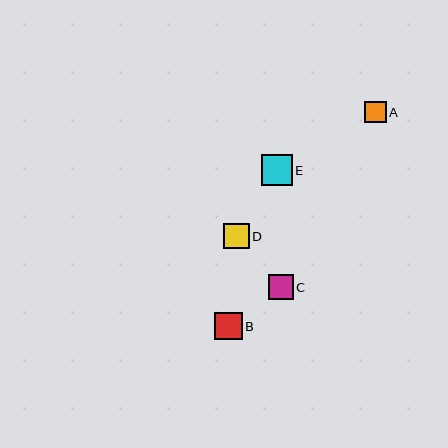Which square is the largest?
Square E is the largest with a size of approximately 31 pixels.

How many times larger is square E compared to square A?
Square E is approximately 1.5 times the size of square A.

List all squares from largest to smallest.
From largest to smallest: E, B, D, C, A.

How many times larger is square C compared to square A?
Square C is approximately 1.2 times the size of square A.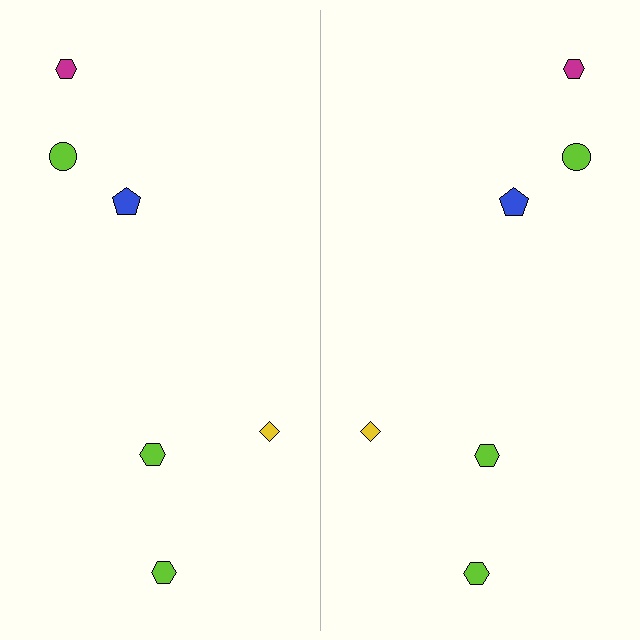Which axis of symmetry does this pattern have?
The pattern has a vertical axis of symmetry running through the center of the image.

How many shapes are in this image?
There are 12 shapes in this image.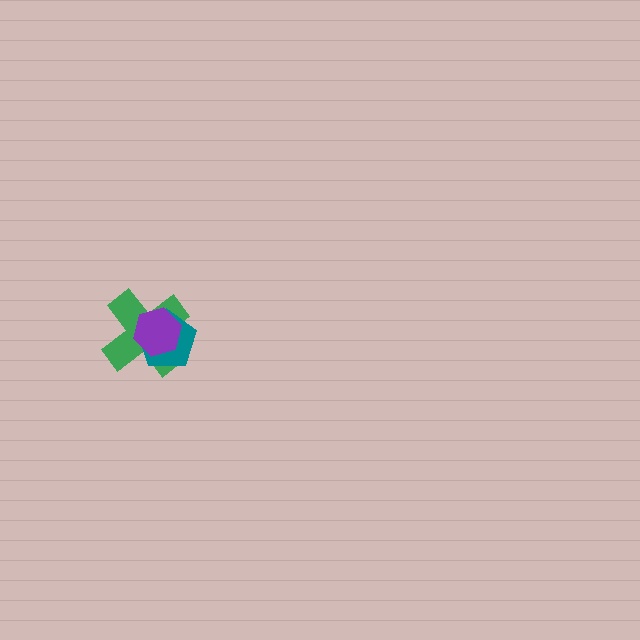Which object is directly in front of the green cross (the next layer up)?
The teal pentagon is directly in front of the green cross.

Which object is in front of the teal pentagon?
The purple hexagon is in front of the teal pentagon.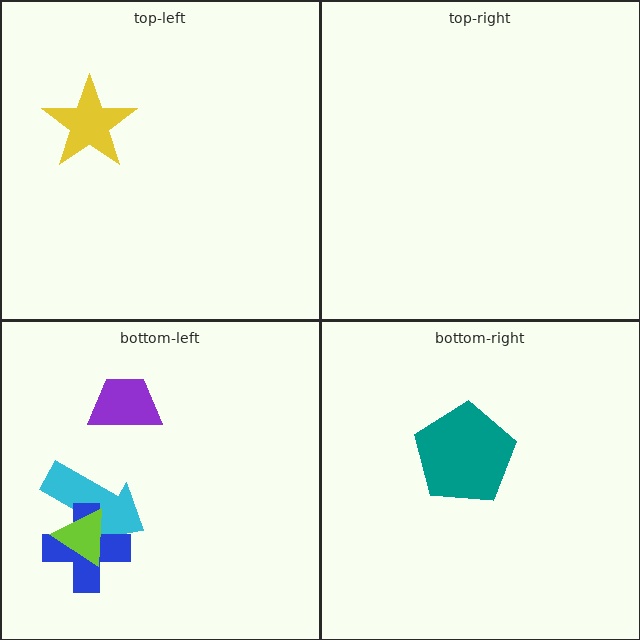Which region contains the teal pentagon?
The bottom-right region.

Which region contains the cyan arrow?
The bottom-left region.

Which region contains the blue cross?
The bottom-left region.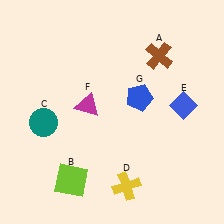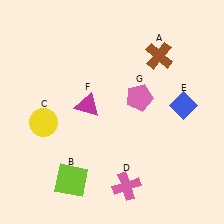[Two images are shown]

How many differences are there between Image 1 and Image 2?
There are 3 differences between the two images.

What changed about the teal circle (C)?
In Image 1, C is teal. In Image 2, it changed to yellow.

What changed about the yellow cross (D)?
In Image 1, D is yellow. In Image 2, it changed to pink.